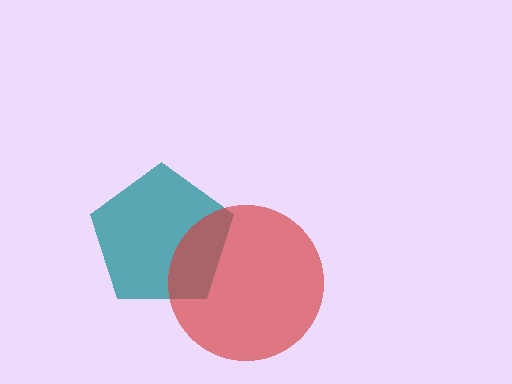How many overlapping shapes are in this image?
There are 2 overlapping shapes in the image.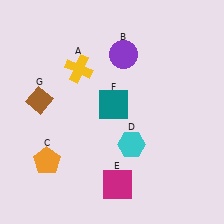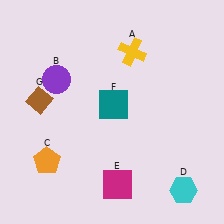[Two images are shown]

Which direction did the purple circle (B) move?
The purple circle (B) moved left.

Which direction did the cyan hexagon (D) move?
The cyan hexagon (D) moved right.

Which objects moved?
The objects that moved are: the yellow cross (A), the purple circle (B), the cyan hexagon (D).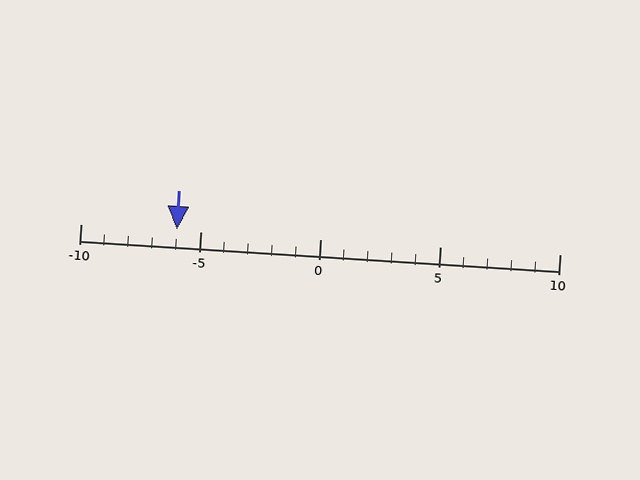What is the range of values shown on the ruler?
The ruler shows values from -10 to 10.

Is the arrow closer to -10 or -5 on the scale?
The arrow is closer to -5.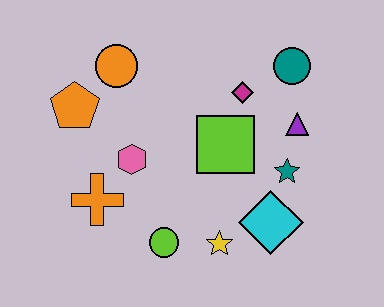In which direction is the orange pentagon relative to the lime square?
The orange pentagon is to the left of the lime square.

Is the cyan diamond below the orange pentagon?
Yes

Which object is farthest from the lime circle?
The teal circle is farthest from the lime circle.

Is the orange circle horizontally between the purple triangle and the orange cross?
Yes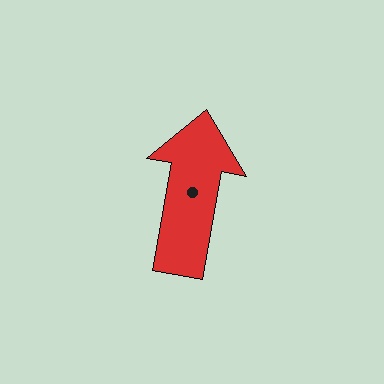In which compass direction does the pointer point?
North.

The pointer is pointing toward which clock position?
Roughly 12 o'clock.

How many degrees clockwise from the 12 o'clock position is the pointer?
Approximately 10 degrees.